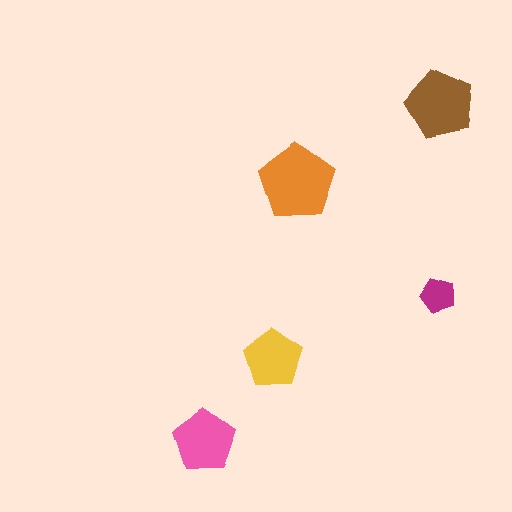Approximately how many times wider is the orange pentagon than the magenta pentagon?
About 2 times wider.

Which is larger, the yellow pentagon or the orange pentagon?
The orange one.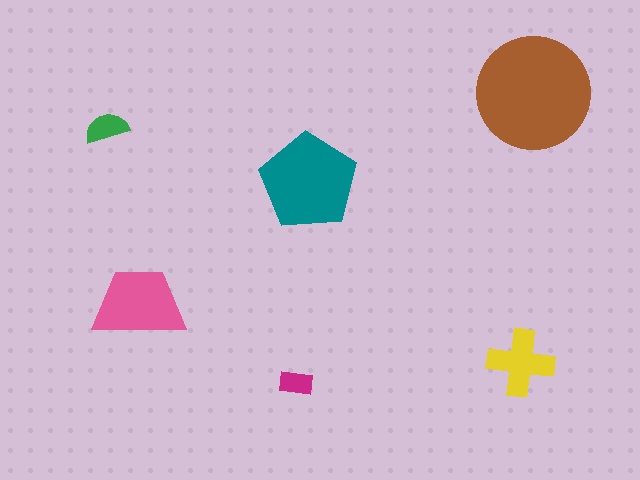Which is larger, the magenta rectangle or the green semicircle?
The green semicircle.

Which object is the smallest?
The magenta rectangle.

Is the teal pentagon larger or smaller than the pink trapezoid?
Larger.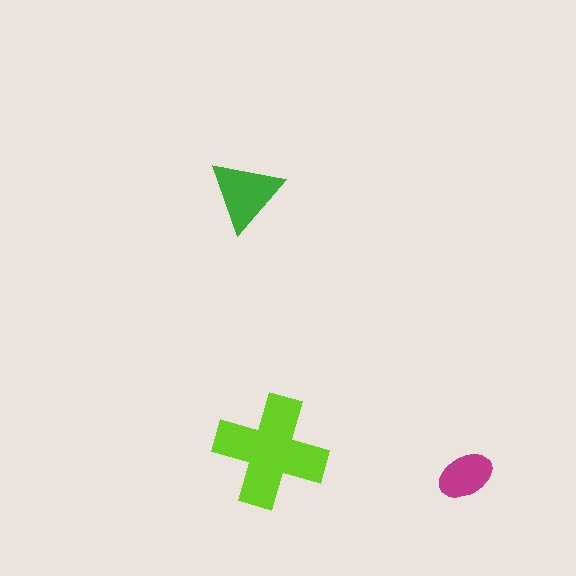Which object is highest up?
The green triangle is topmost.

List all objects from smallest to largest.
The magenta ellipse, the green triangle, the lime cross.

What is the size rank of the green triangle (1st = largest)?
2nd.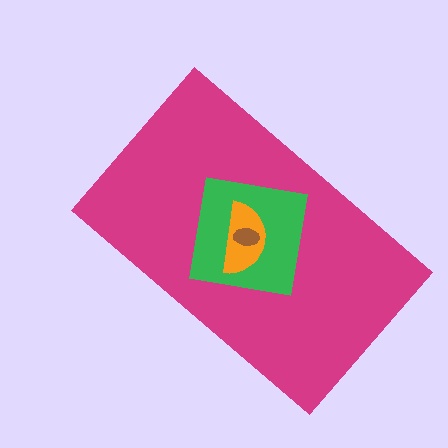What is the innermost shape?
The brown ellipse.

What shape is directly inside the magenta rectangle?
The green square.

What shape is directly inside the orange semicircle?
The brown ellipse.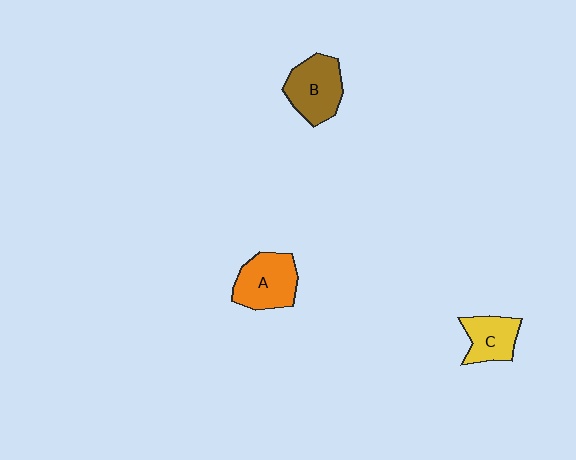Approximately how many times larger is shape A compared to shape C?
Approximately 1.4 times.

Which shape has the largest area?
Shape A (orange).